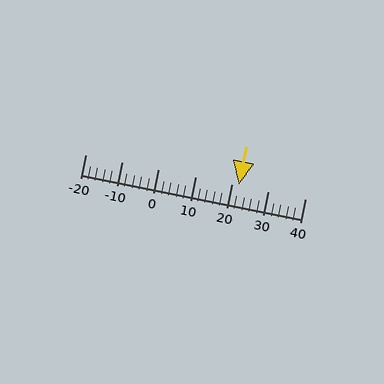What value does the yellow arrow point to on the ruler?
The yellow arrow points to approximately 22.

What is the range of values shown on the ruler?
The ruler shows values from -20 to 40.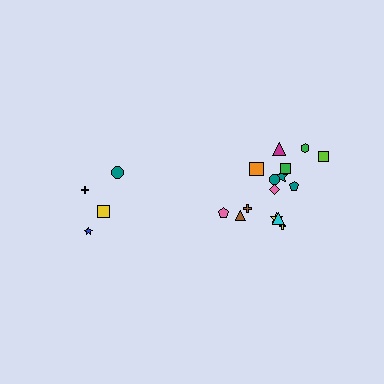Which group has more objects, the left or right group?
The right group.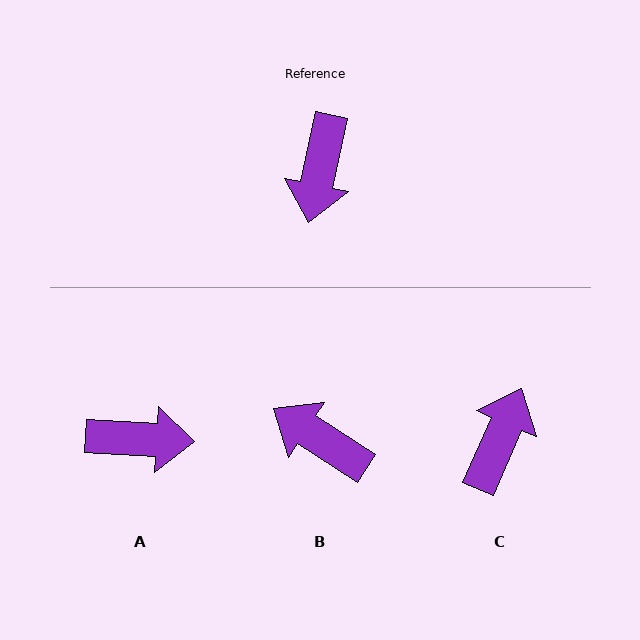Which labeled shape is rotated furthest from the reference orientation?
C, about 168 degrees away.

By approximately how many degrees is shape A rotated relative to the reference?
Approximately 98 degrees counter-clockwise.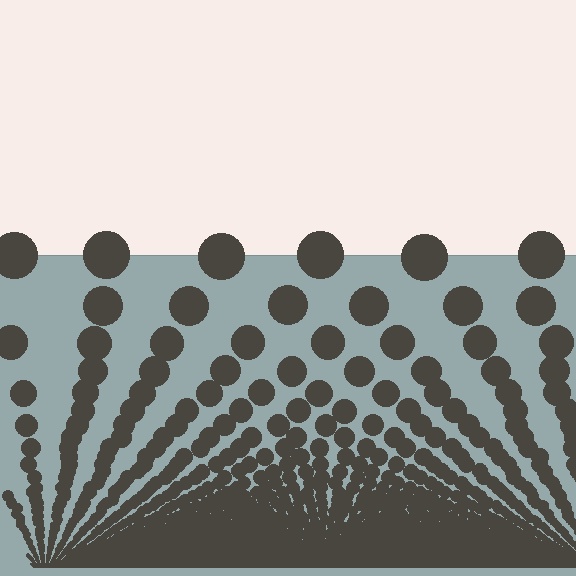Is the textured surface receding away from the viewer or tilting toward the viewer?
The surface appears to tilt toward the viewer. Texture elements get larger and sparser toward the top.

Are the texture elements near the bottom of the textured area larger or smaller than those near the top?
Smaller. The gradient is inverted — elements near the bottom are smaller and denser.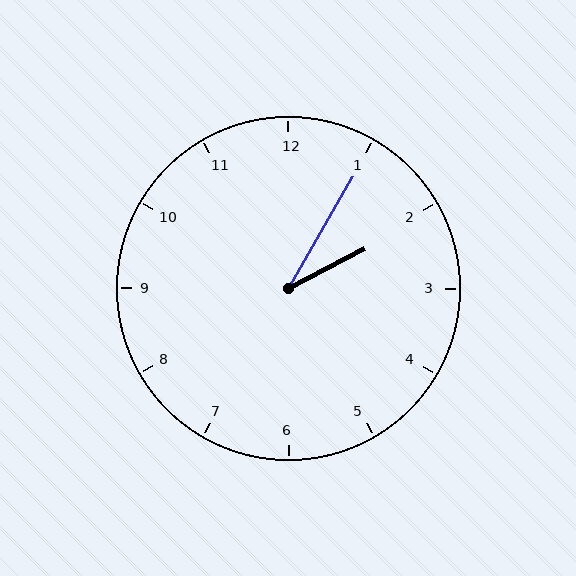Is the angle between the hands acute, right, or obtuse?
It is acute.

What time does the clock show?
2:05.